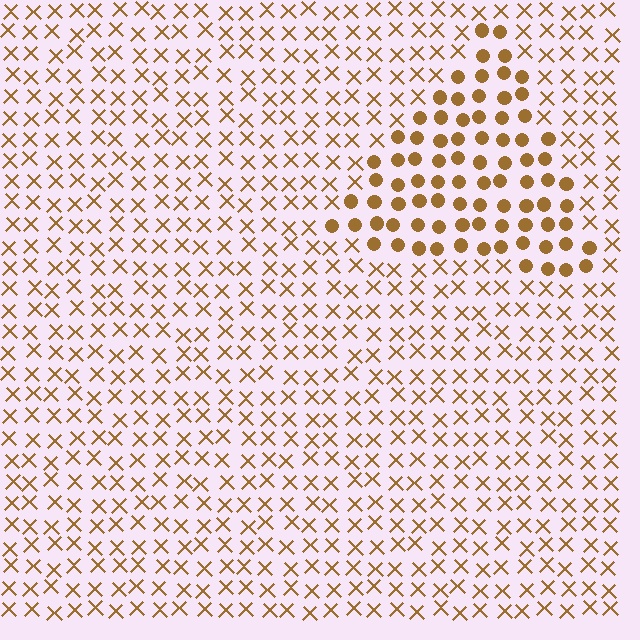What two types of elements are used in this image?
The image uses circles inside the triangle region and X marks outside it.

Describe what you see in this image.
The image is filled with small brown elements arranged in a uniform grid. A triangle-shaped region contains circles, while the surrounding area contains X marks. The boundary is defined purely by the change in element shape.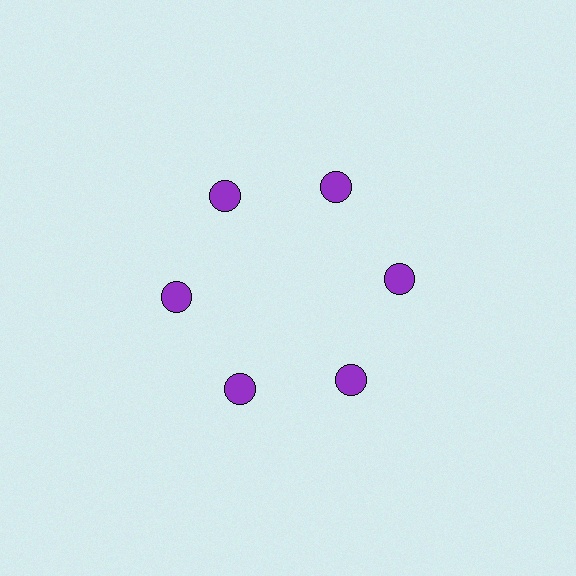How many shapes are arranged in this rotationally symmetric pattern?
There are 6 shapes, arranged in 6 groups of 1.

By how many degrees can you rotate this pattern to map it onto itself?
The pattern maps onto itself every 60 degrees of rotation.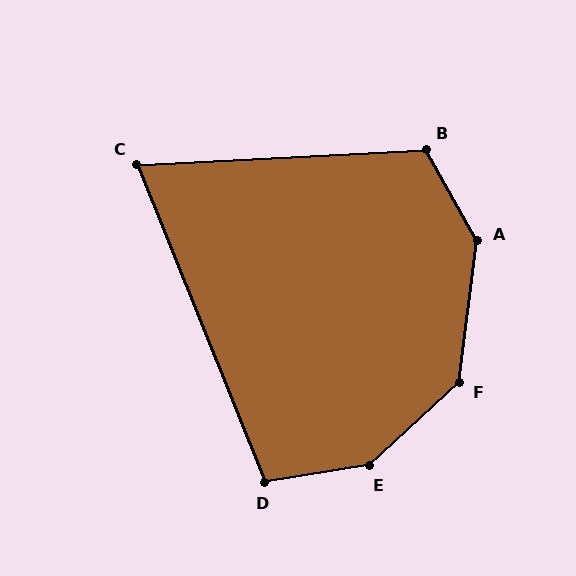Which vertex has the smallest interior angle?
C, at approximately 71 degrees.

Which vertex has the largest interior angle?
E, at approximately 146 degrees.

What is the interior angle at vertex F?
Approximately 140 degrees (obtuse).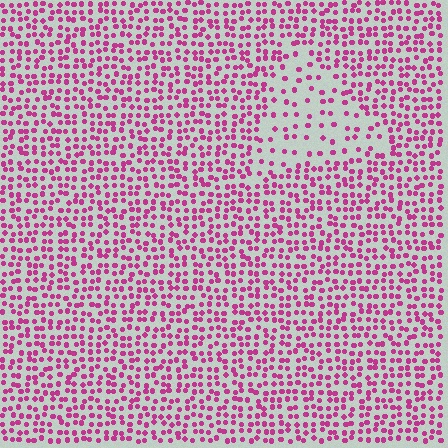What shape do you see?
I see a triangle.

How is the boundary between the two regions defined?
The boundary is defined by a change in element density (approximately 2.3x ratio). All elements are the same color, size, and shape.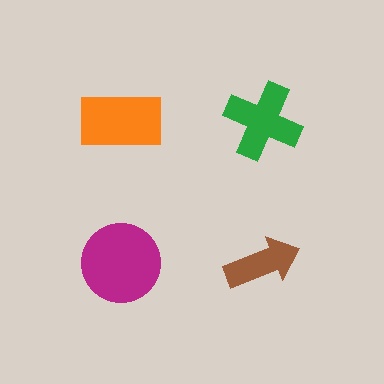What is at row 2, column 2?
A brown arrow.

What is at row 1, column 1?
An orange rectangle.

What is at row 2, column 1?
A magenta circle.